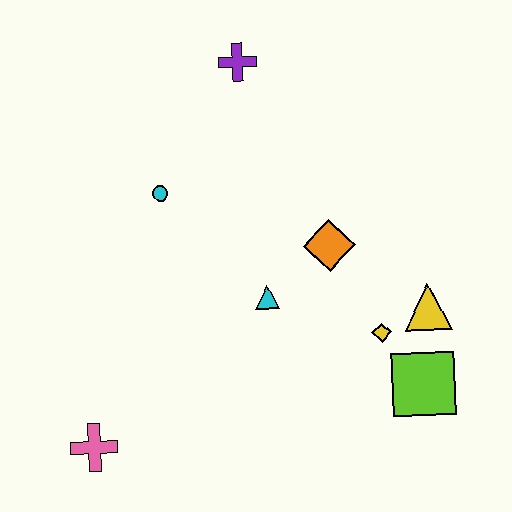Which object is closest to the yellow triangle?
The yellow diamond is closest to the yellow triangle.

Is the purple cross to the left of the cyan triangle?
Yes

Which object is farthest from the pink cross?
The purple cross is farthest from the pink cross.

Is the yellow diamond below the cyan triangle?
Yes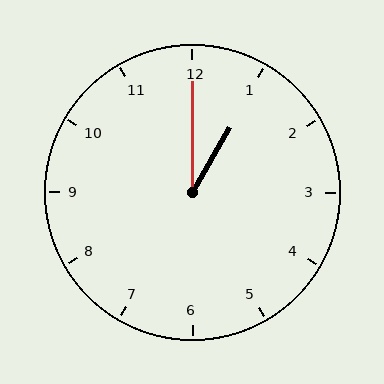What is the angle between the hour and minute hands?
Approximately 30 degrees.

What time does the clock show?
1:00.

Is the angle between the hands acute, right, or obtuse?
It is acute.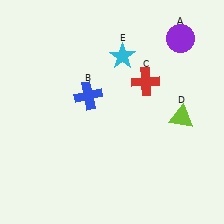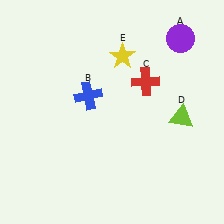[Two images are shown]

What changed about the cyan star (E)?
In Image 1, E is cyan. In Image 2, it changed to yellow.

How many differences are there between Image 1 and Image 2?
There is 1 difference between the two images.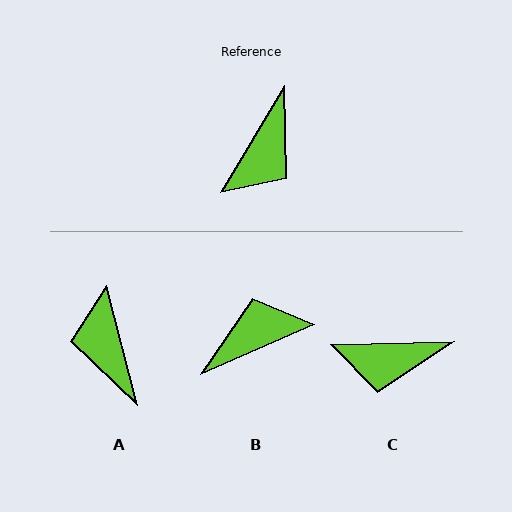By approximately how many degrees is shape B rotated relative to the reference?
Approximately 145 degrees counter-clockwise.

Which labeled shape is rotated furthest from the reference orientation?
B, about 145 degrees away.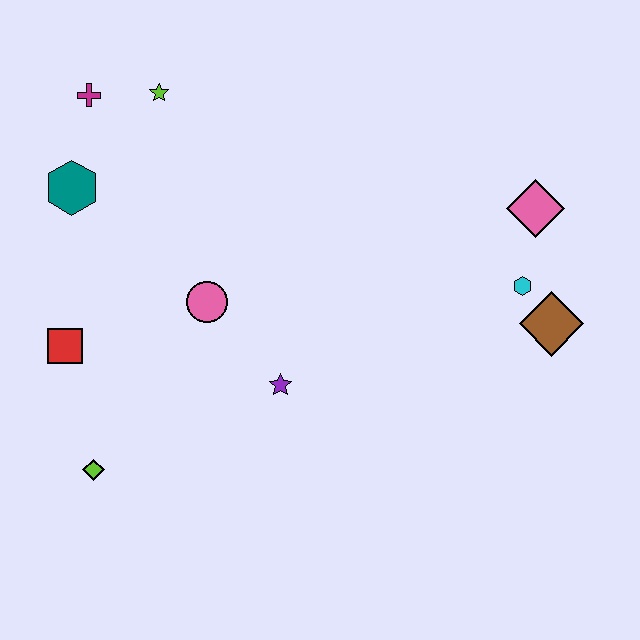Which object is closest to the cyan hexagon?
The brown diamond is closest to the cyan hexagon.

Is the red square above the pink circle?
No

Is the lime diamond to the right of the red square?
Yes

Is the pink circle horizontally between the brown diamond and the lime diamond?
Yes